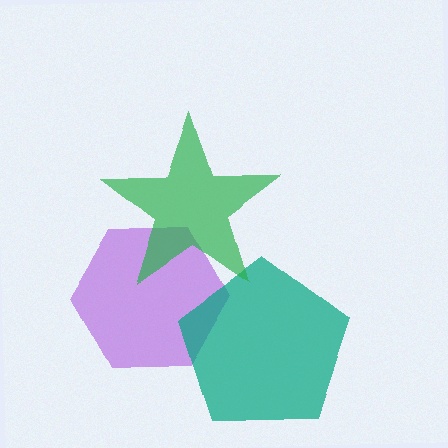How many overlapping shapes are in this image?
There are 3 overlapping shapes in the image.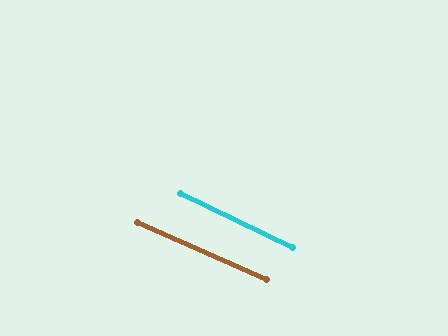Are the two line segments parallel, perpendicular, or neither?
Parallel — their directions differ by only 1.7°.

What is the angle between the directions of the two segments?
Approximately 2 degrees.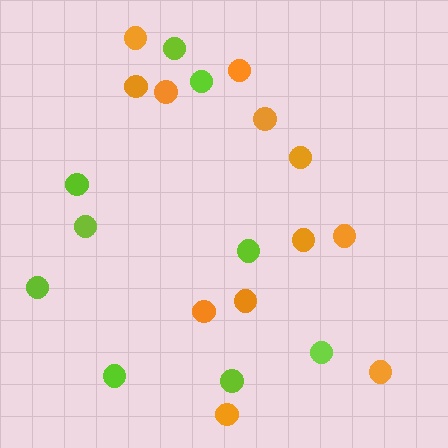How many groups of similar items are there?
There are 2 groups: one group of orange circles (12) and one group of lime circles (9).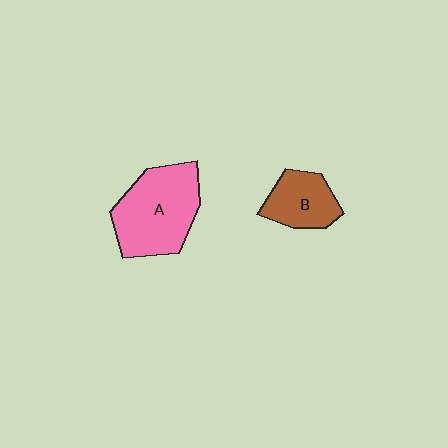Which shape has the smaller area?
Shape B (brown).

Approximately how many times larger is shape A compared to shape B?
Approximately 1.8 times.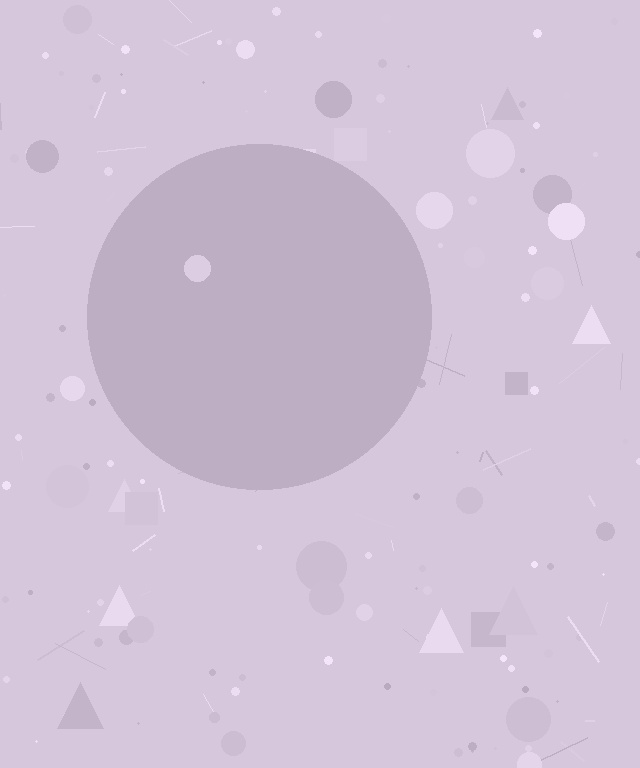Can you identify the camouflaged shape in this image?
The camouflaged shape is a circle.